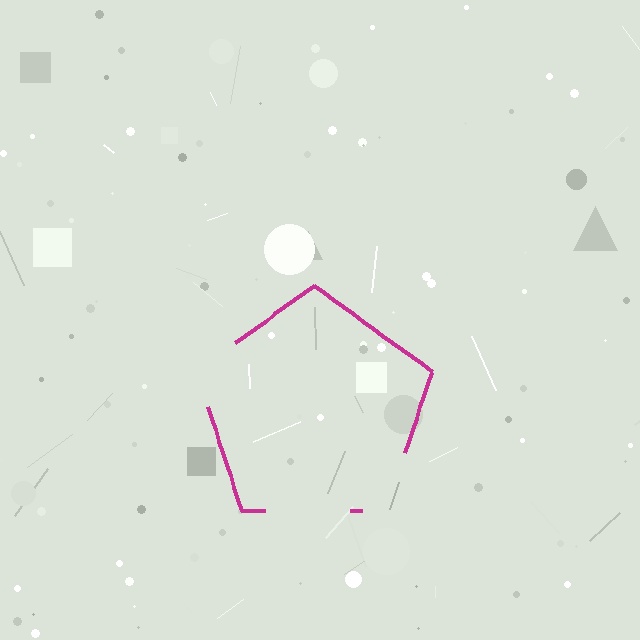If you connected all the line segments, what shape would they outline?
They would outline a pentagon.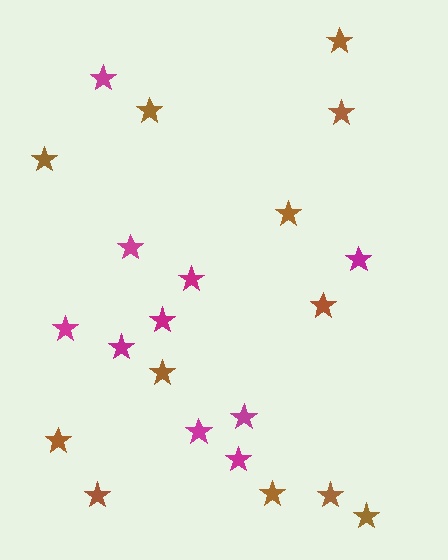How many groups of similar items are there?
There are 2 groups: one group of brown stars (12) and one group of magenta stars (10).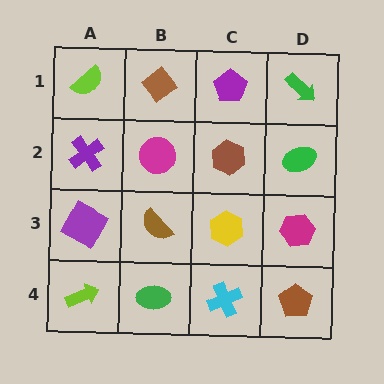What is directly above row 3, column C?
A brown hexagon.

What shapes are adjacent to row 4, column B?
A brown semicircle (row 3, column B), a lime arrow (row 4, column A), a cyan cross (row 4, column C).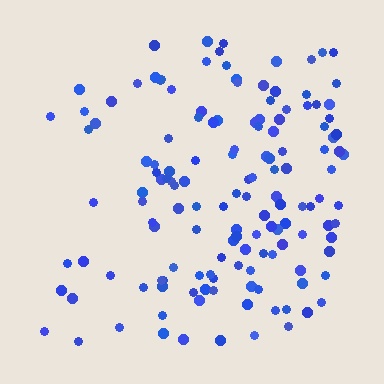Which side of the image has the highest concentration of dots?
The right.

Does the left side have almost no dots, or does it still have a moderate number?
Still a moderate number, just noticeably fewer than the right.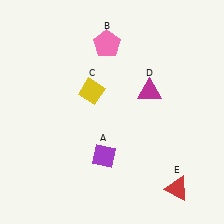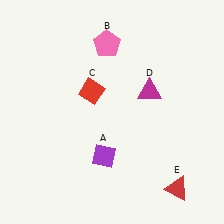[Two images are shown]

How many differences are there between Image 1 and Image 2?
There is 1 difference between the two images.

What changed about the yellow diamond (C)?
In Image 1, C is yellow. In Image 2, it changed to red.